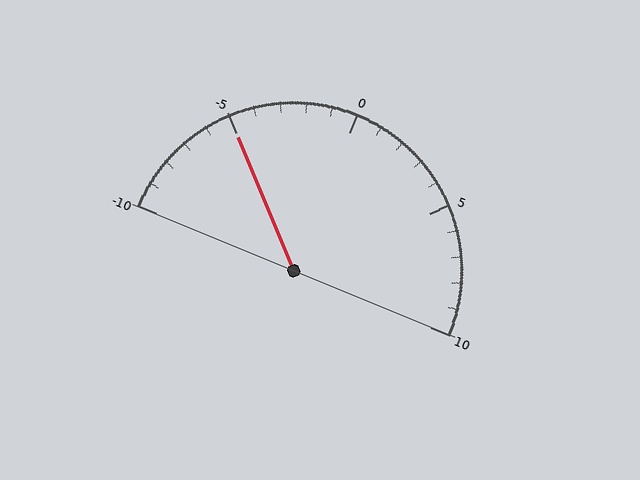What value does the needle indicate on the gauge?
The needle indicates approximately -5.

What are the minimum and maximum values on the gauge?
The gauge ranges from -10 to 10.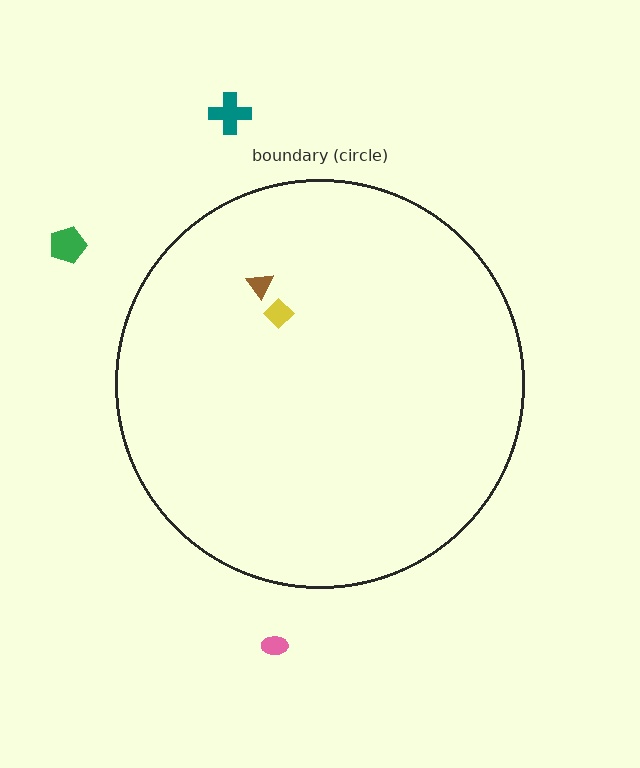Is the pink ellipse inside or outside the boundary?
Outside.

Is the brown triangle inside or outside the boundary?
Inside.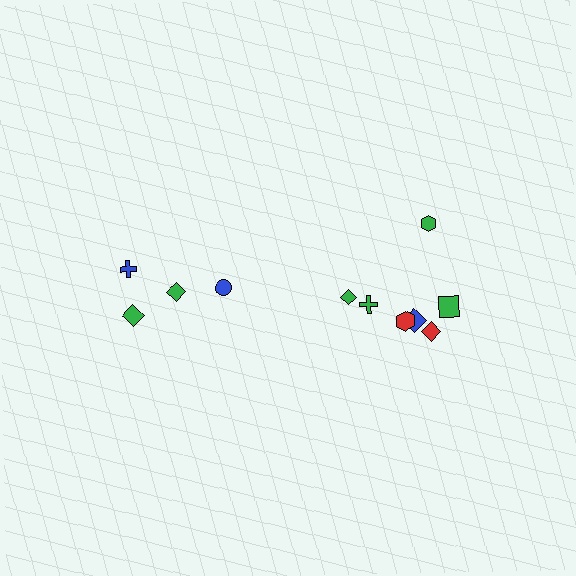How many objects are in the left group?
There are 4 objects.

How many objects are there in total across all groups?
There are 11 objects.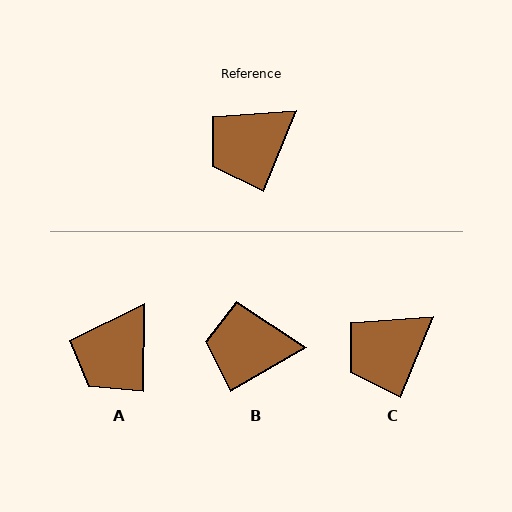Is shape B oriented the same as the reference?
No, it is off by about 38 degrees.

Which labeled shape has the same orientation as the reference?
C.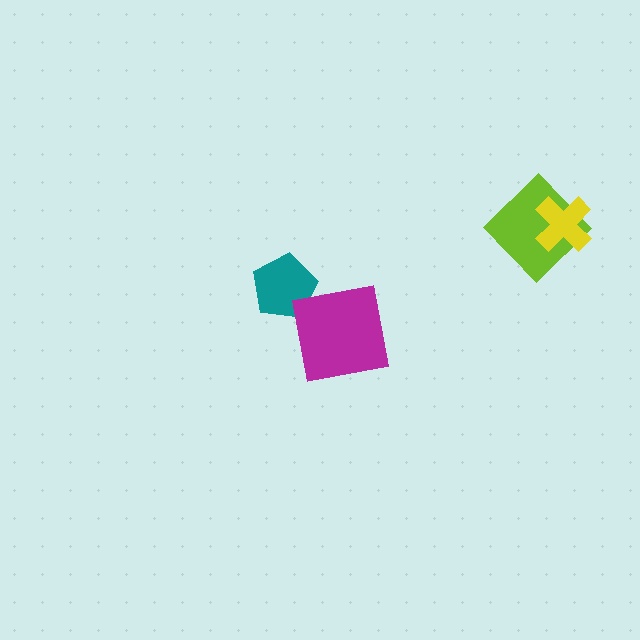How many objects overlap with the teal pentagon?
0 objects overlap with the teal pentagon.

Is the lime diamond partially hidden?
Yes, it is partially covered by another shape.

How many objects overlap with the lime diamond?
1 object overlaps with the lime diamond.